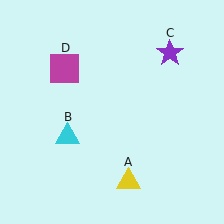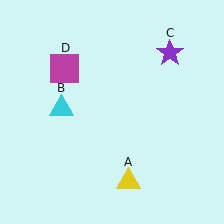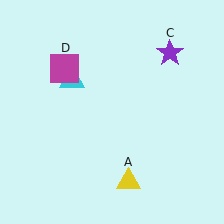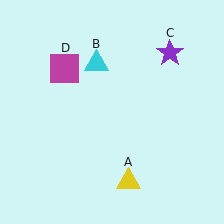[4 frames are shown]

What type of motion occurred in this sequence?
The cyan triangle (object B) rotated clockwise around the center of the scene.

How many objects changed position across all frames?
1 object changed position: cyan triangle (object B).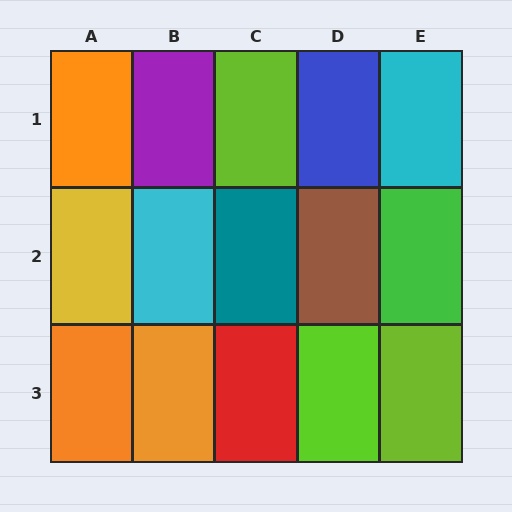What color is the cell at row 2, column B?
Cyan.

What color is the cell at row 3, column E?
Lime.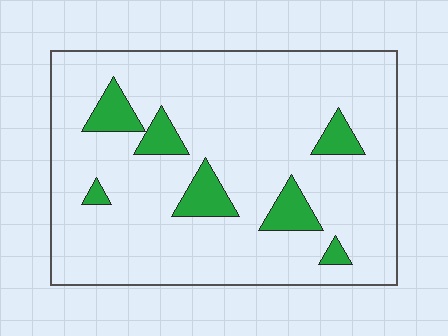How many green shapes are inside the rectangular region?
7.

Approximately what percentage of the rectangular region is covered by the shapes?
Approximately 10%.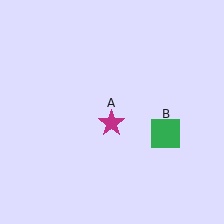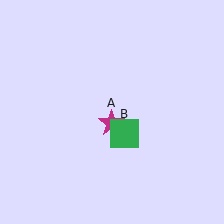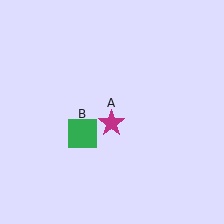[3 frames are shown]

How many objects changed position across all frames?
1 object changed position: green square (object B).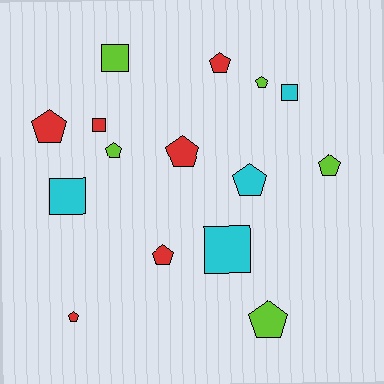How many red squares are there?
There is 1 red square.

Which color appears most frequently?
Red, with 6 objects.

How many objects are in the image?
There are 15 objects.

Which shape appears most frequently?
Pentagon, with 10 objects.